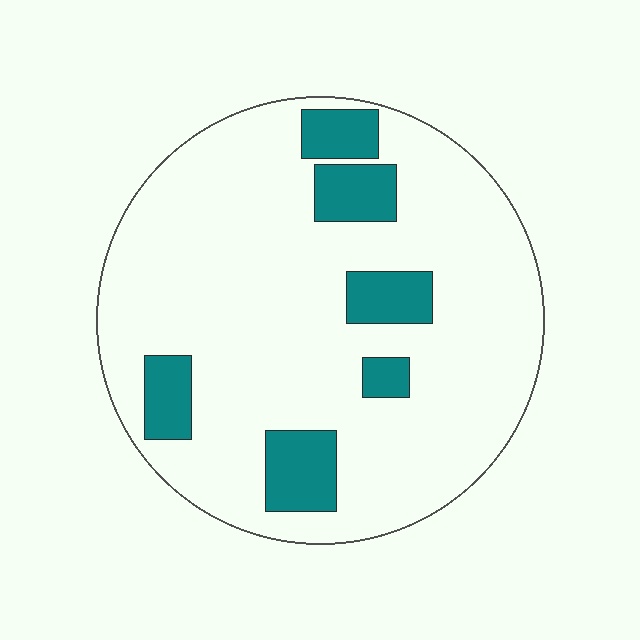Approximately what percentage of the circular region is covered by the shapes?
Approximately 15%.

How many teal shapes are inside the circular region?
6.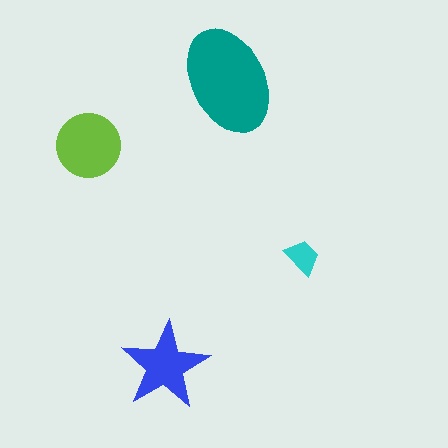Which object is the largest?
The teal ellipse.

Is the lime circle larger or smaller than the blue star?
Larger.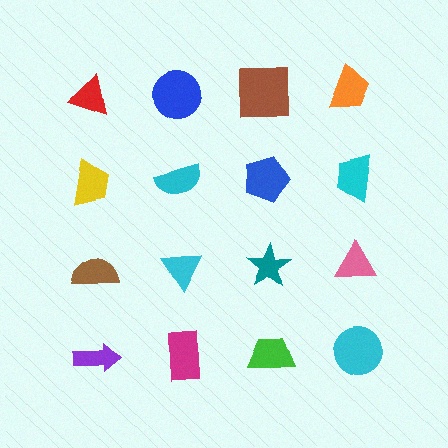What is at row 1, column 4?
An orange trapezoid.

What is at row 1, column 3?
A brown square.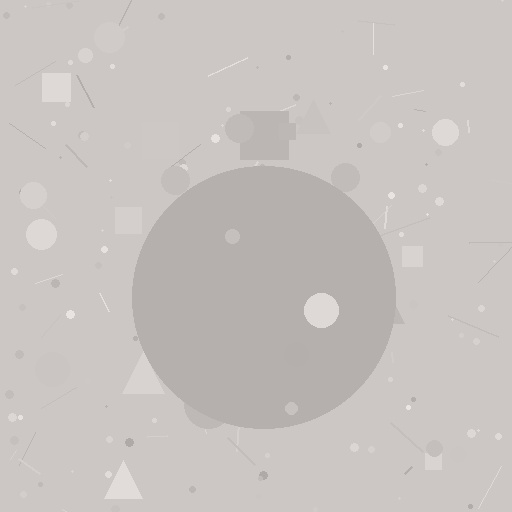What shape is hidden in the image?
A circle is hidden in the image.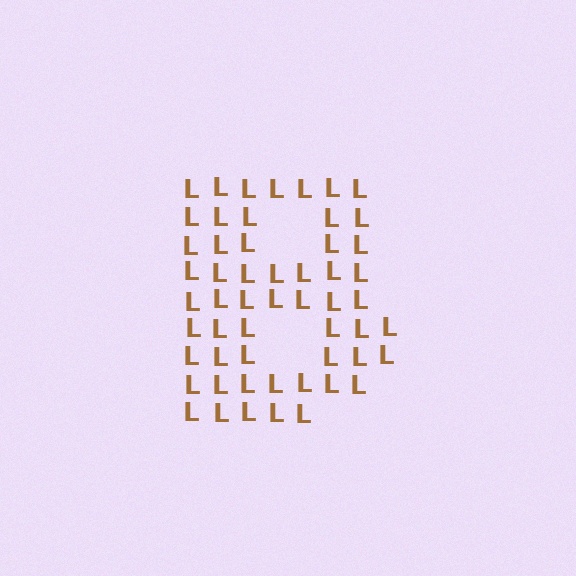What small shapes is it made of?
It is made of small letter L's.